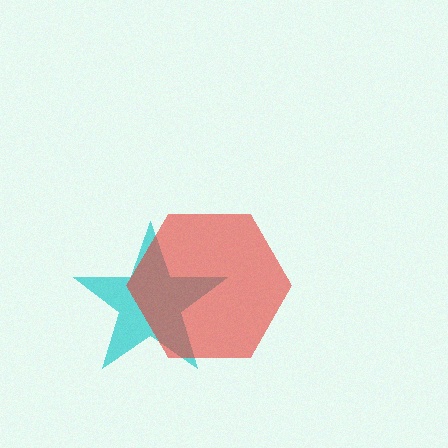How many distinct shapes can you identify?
There are 2 distinct shapes: a cyan star, a red hexagon.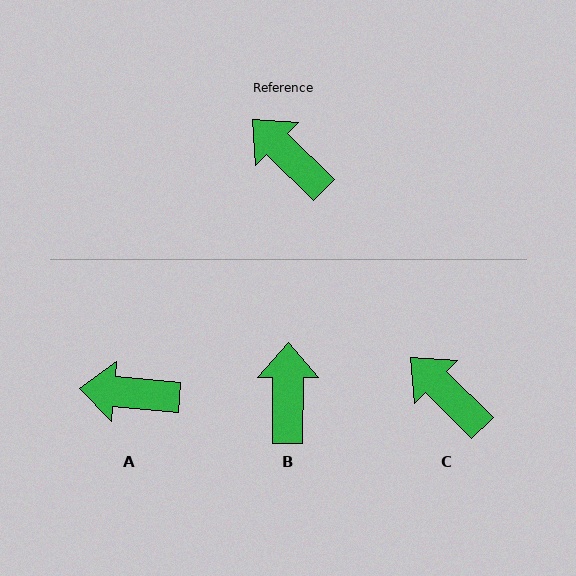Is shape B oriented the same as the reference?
No, it is off by about 46 degrees.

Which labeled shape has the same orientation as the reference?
C.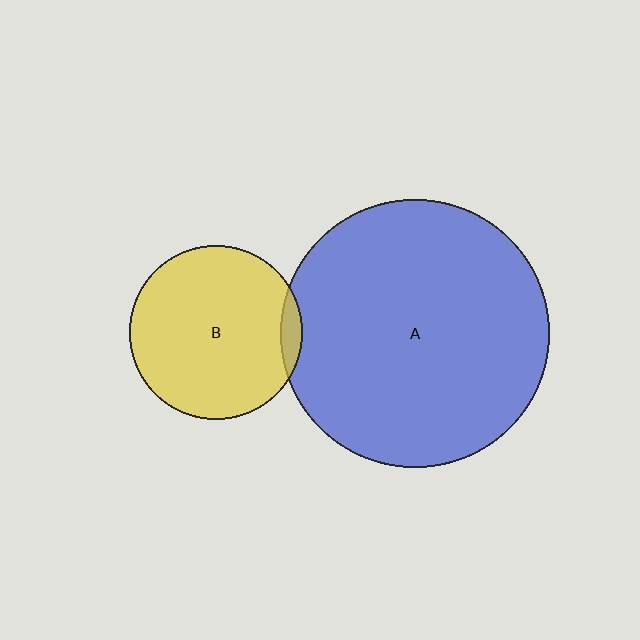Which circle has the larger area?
Circle A (blue).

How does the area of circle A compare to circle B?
Approximately 2.4 times.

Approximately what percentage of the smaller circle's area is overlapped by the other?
Approximately 5%.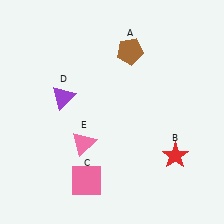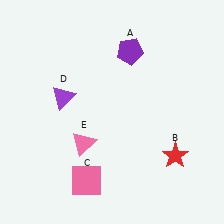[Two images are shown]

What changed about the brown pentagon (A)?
In Image 1, A is brown. In Image 2, it changed to purple.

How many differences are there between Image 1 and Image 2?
There is 1 difference between the two images.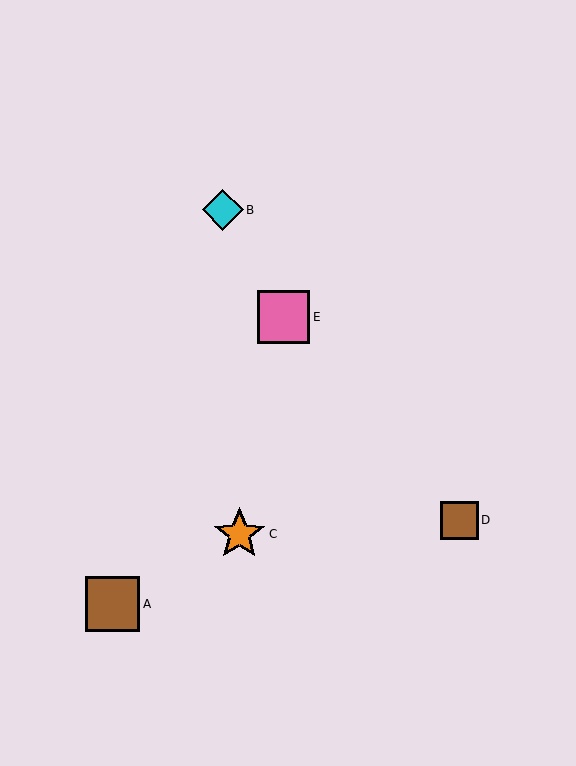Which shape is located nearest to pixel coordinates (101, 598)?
The brown square (labeled A) at (113, 604) is nearest to that location.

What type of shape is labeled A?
Shape A is a brown square.